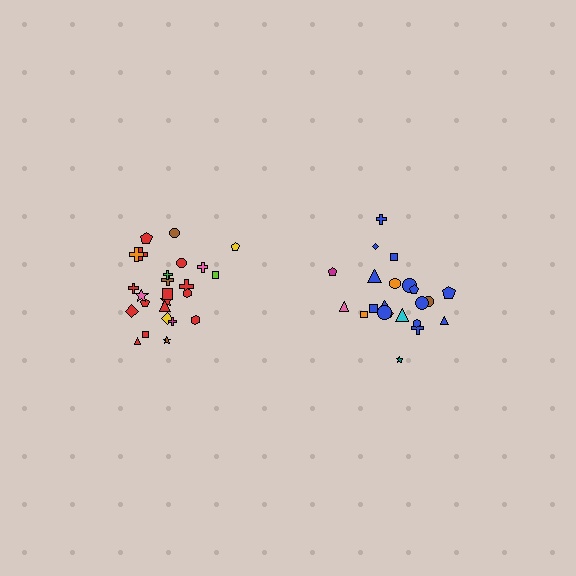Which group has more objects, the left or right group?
The left group.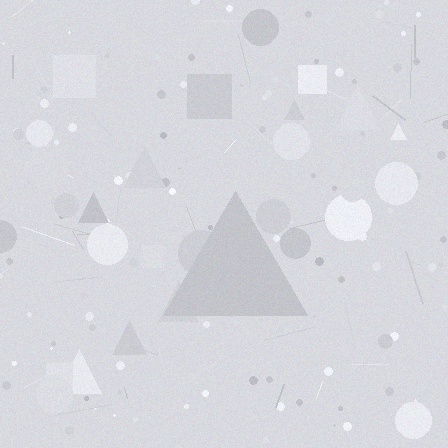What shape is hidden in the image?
A triangle is hidden in the image.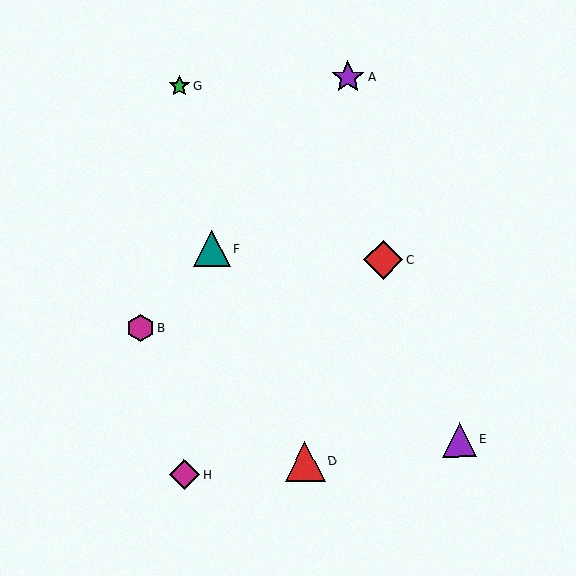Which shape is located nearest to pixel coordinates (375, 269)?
The red diamond (labeled C) at (383, 259) is nearest to that location.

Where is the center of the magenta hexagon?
The center of the magenta hexagon is at (141, 329).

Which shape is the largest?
The red triangle (labeled D) is the largest.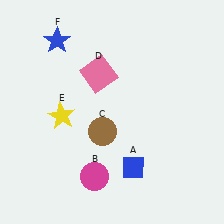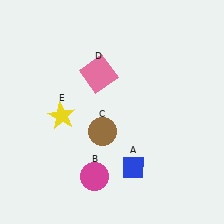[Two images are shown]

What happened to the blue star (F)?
The blue star (F) was removed in Image 2. It was in the top-left area of Image 1.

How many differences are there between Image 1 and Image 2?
There is 1 difference between the two images.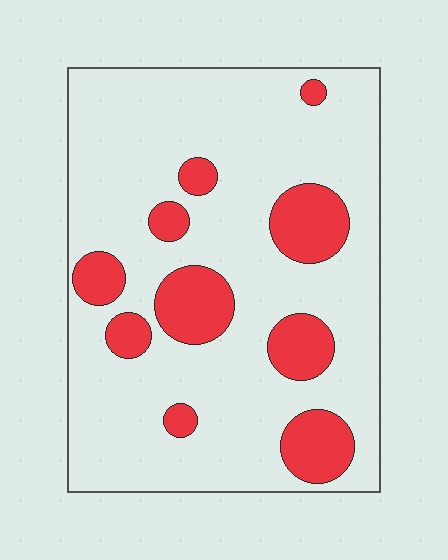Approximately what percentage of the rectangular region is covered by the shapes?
Approximately 20%.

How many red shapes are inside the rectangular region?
10.